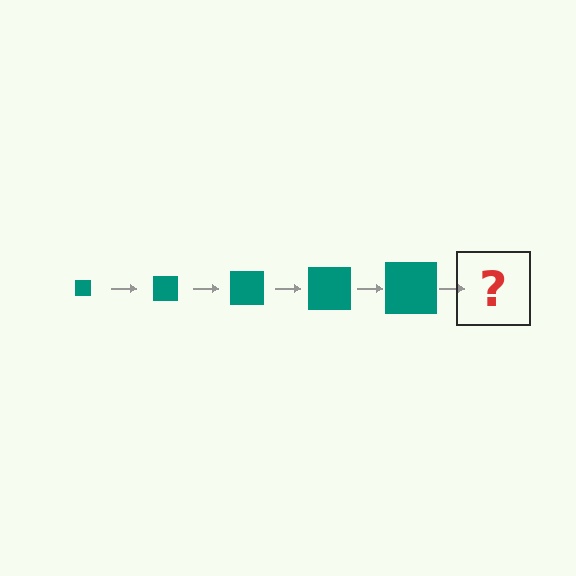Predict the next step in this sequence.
The next step is a teal square, larger than the previous one.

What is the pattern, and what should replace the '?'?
The pattern is that the square gets progressively larger each step. The '?' should be a teal square, larger than the previous one.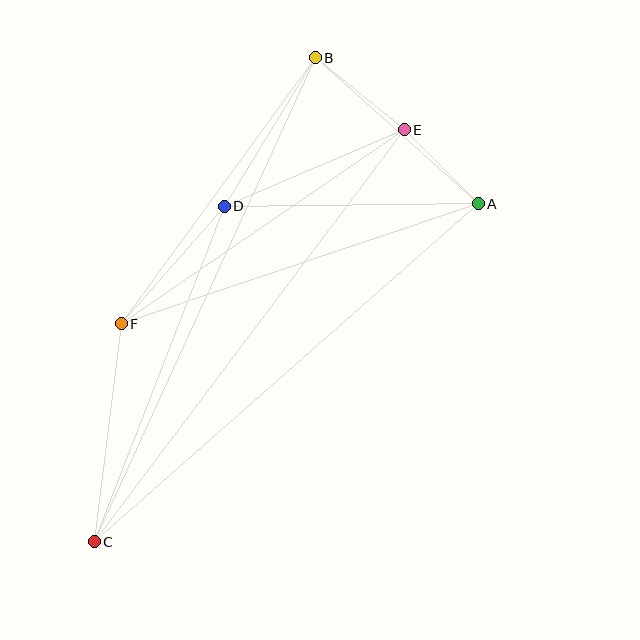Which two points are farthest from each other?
Points B and C are farthest from each other.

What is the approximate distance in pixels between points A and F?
The distance between A and F is approximately 377 pixels.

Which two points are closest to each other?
Points A and E are closest to each other.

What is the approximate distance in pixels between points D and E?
The distance between D and E is approximately 196 pixels.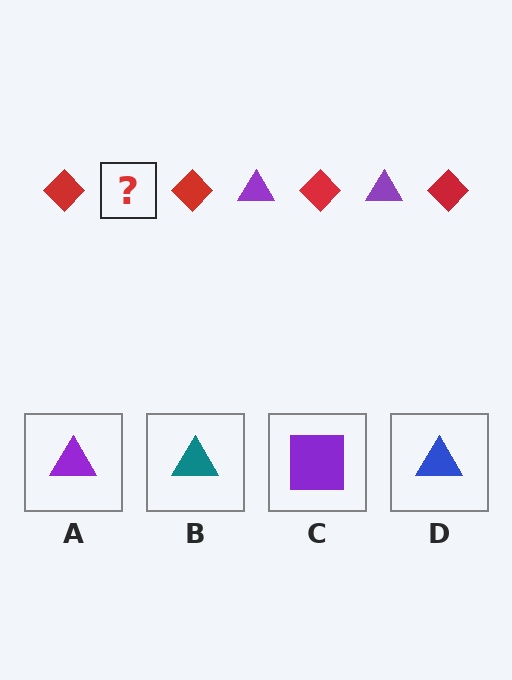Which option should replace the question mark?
Option A.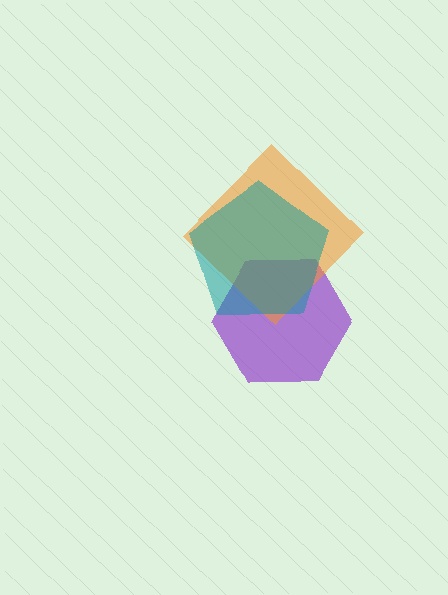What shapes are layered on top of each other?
The layered shapes are: a purple hexagon, an orange diamond, a teal pentagon.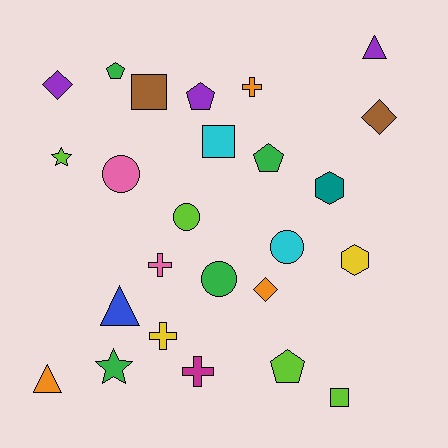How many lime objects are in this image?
There are 4 lime objects.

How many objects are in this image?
There are 25 objects.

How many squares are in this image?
There are 3 squares.